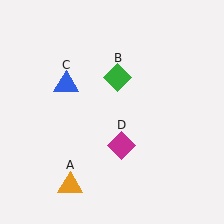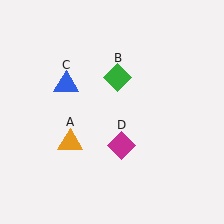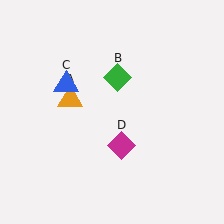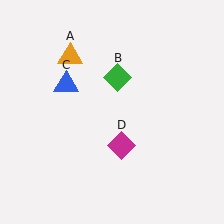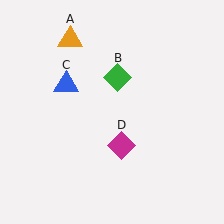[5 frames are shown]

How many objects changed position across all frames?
1 object changed position: orange triangle (object A).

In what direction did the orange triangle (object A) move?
The orange triangle (object A) moved up.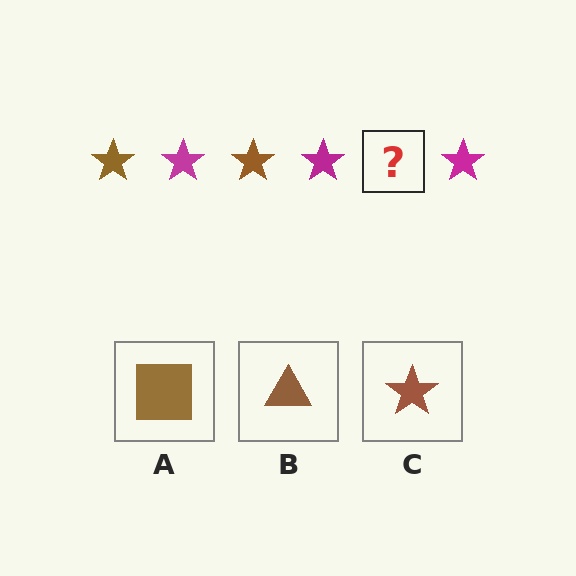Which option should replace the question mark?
Option C.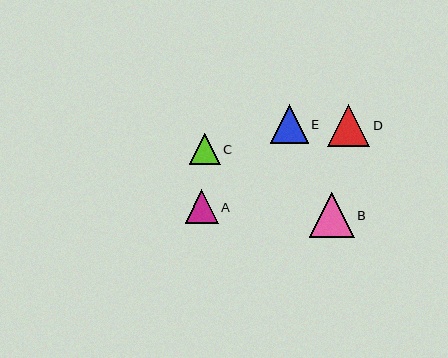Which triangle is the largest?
Triangle B is the largest with a size of approximately 45 pixels.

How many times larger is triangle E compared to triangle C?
Triangle E is approximately 1.2 times the size of triangle C.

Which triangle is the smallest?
Triangle C is the smallest with a size of approximately 31 pixels.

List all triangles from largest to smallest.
From largest to smallest: B, D, E, A, C.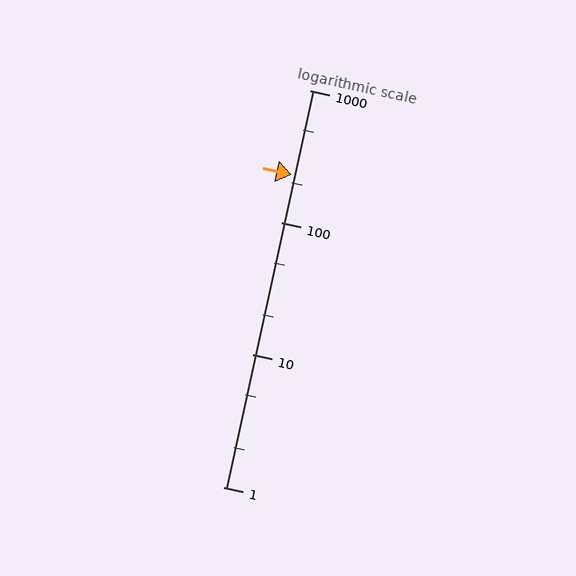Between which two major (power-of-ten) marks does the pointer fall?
The pointer is between 100 and 1000.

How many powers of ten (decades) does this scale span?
The scale spans 3 decades, from 1 to 1000.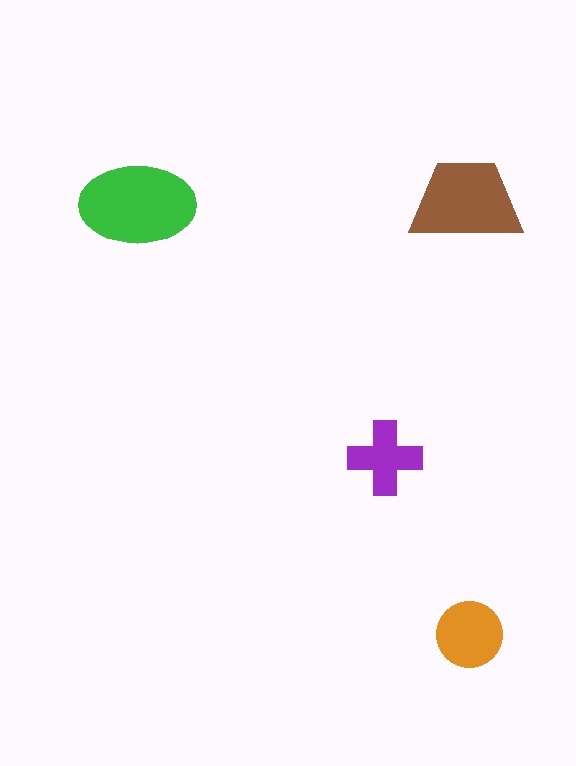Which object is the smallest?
The purple cross.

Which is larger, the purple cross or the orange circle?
The orange circle.